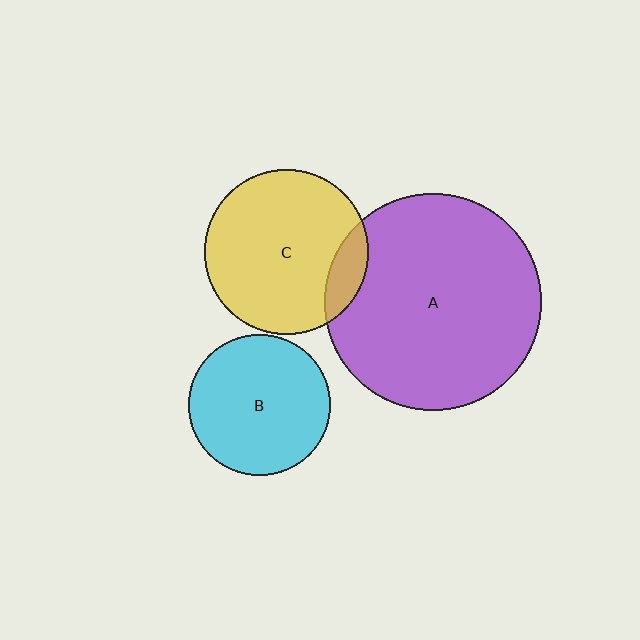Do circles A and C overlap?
Yes.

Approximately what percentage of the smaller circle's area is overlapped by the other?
Approximately 10%.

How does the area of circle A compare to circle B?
Approximately 2.3 times.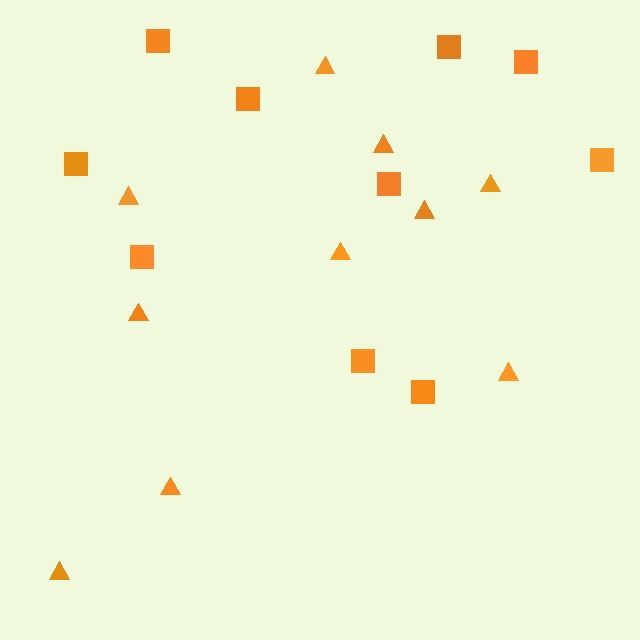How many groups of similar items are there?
There are 2 groups: one group of triangles (10) and one group of squares (10).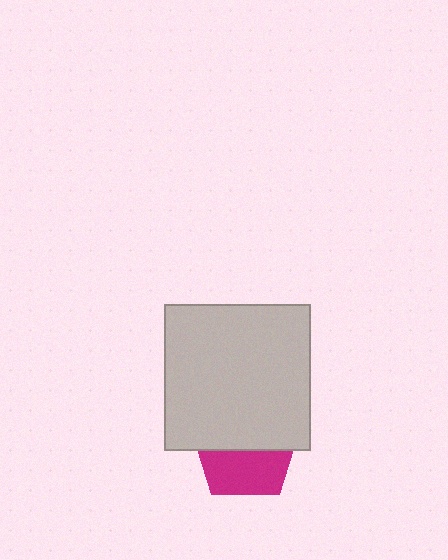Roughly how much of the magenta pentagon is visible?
About half of it is visible (roughly 46%).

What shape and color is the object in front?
The object in front is a light gray square.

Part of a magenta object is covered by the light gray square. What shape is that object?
It is a pentagon.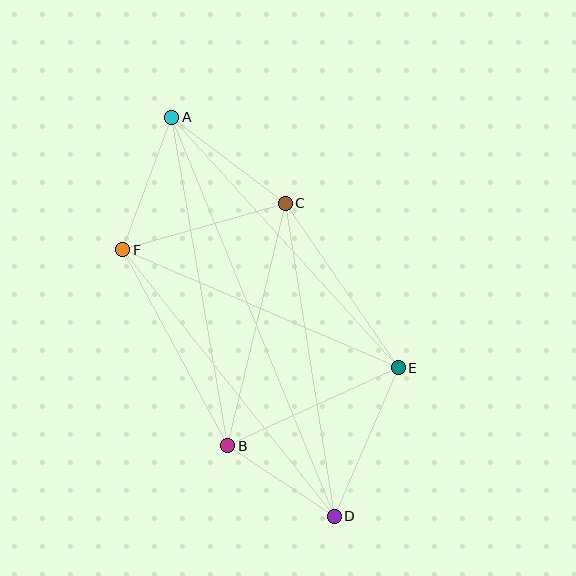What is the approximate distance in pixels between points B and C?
The distance between B and C is approximately 249 pixels.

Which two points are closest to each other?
Points B and D are closest to each other.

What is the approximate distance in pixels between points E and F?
The distance between E and F is approximately 300 pixels.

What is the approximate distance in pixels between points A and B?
The distance between A and B is approximately 334 pixels.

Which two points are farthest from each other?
Points A and D are farthest from each other.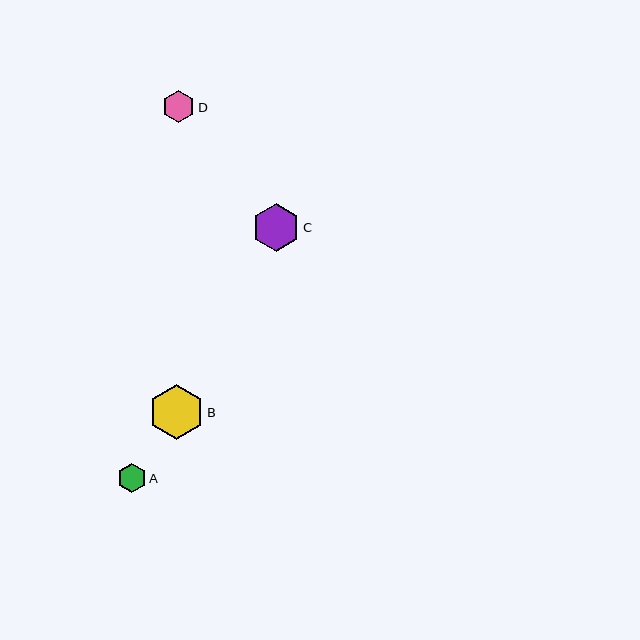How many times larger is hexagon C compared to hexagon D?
Hexagon C is approximately 1.5 times the size of hexagon D.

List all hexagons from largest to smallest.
From largest to smallest: B, C, D, A.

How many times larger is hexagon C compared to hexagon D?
Hexagon C is approximately 1.5 times the size of hexagon D.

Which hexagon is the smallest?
Hexagon A is the smallest with a size of approximately 29 pixels.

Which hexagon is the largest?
Hexagon B is the largest with a size of approximately 55 pixels.